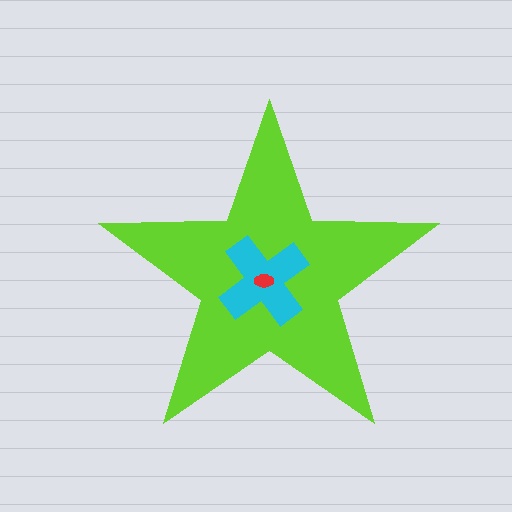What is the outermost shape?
The lime star.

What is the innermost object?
The red ellipse.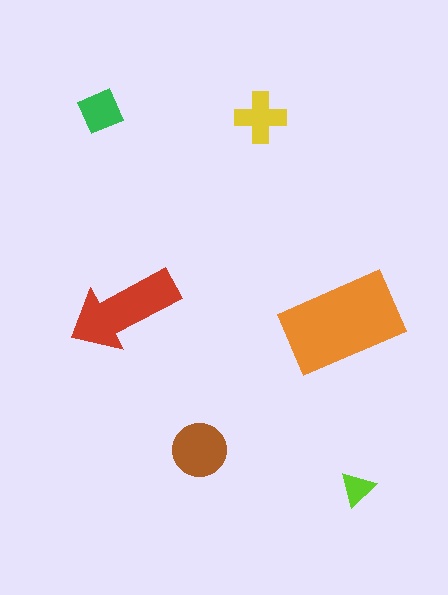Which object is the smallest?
The lime triangle.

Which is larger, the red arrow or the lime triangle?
The red arrow.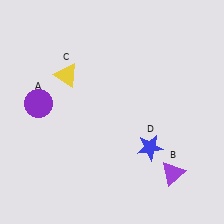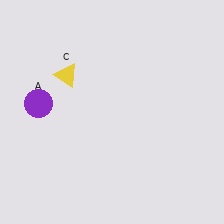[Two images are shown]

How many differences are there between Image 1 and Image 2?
There are 2 differences between the two images.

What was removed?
The purple triangle (B), the blue star (D) were removed in Image 2.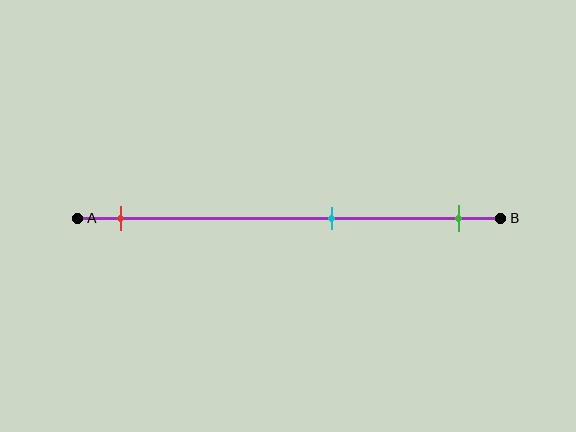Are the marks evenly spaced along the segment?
No, the marks are not evenly spaced.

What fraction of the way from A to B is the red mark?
The red mark is approximately 10% (0.1) of the way from A to B.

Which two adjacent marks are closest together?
The cyan and green marks are the closest adjacent pair.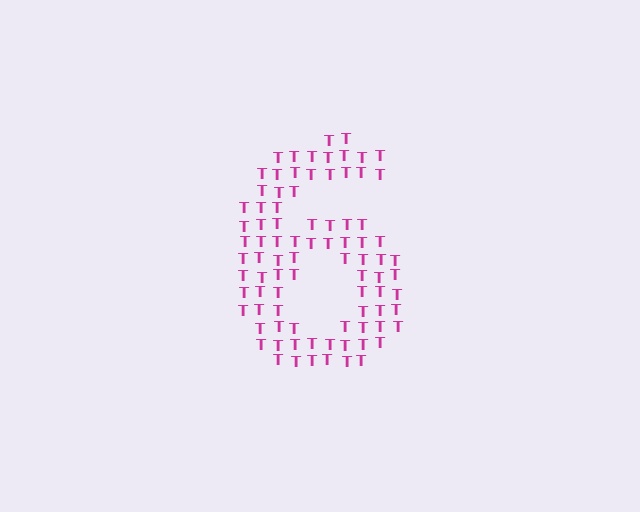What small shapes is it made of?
It is made of small letter T's.